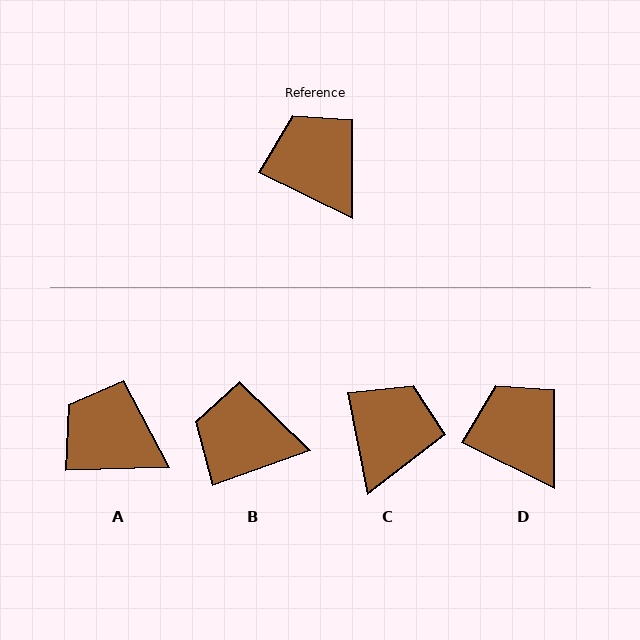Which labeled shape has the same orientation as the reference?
D.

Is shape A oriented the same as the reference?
No, it is off by about 28 degrees.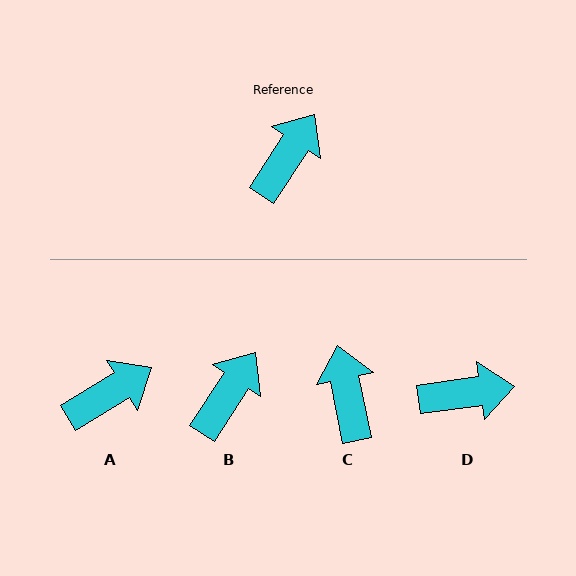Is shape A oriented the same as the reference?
No, it is off by about 26 degrees.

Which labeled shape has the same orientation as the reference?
B.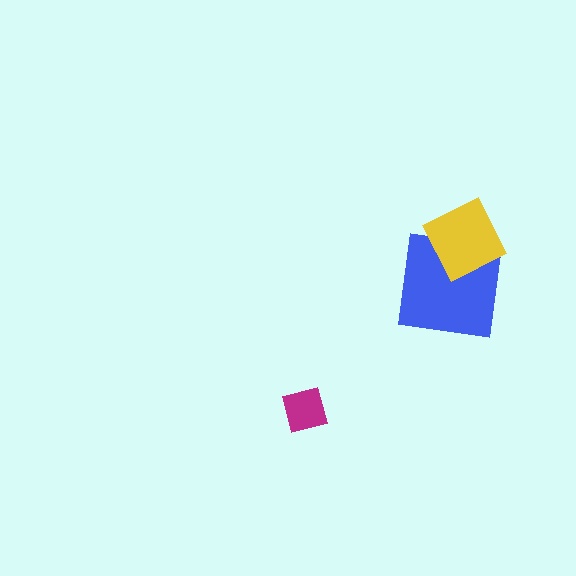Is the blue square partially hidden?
Yes, it is partially covered by another shape.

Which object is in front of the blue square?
The yellow diamond is in front of the blue square.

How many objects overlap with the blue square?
1 object overlaps with the blue square.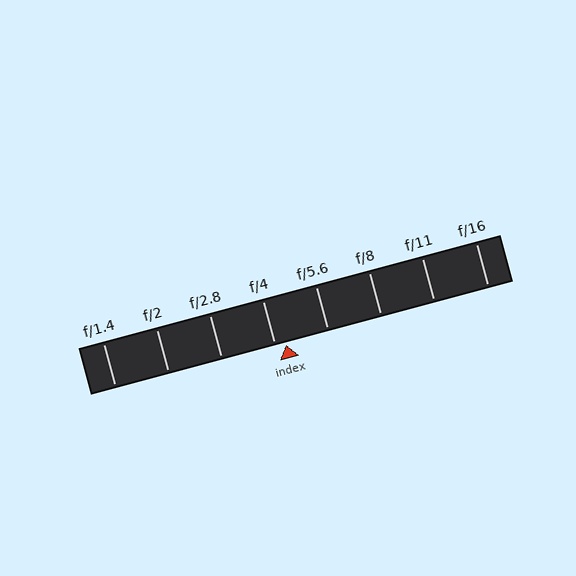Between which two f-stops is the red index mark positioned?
The index mark is between f/4 and f/5.6.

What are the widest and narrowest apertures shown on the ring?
The widest aperture shown is f/1.4 and the narrowest is f/16.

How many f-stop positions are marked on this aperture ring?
There are 8 f-stop positions marked.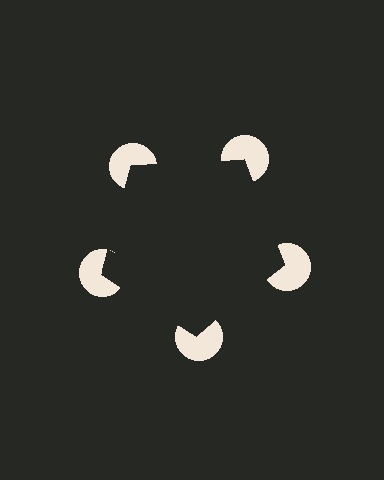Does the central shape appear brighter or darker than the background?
It typically appears slightly darker than the background, even though no actual brightness change is drawn.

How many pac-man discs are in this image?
There are 5 — one at each vertex of the illusory pentagon.